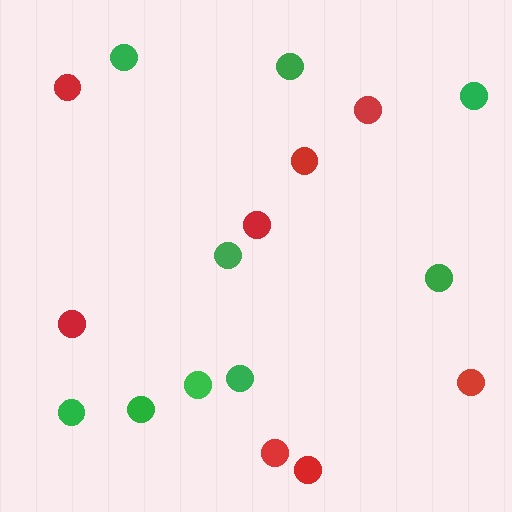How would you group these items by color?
There are 2 groups: one group of green circles (9) and one group of red circles (8).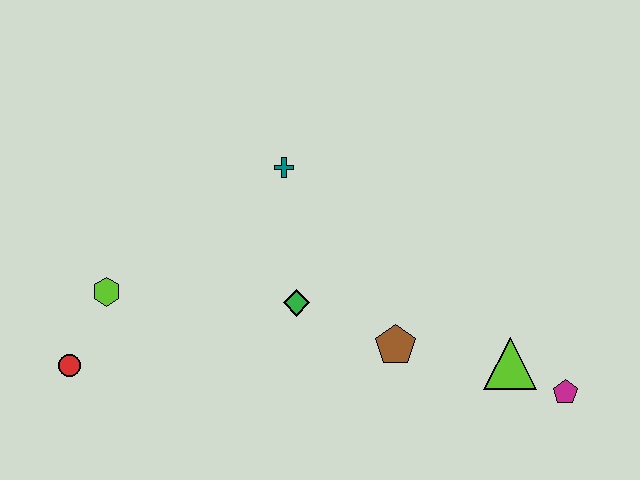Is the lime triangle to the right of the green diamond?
Yes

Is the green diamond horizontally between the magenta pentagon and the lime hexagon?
Yes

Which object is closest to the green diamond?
The brown pentagon is closest to the green diamond.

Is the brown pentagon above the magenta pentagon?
Yes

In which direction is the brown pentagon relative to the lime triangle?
The brown pentagon is to the left of the lime triangle.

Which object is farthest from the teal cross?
The magenta pentagon is farthest from the teal cross.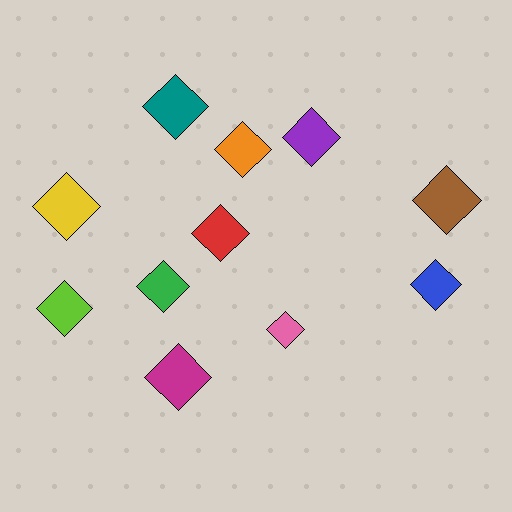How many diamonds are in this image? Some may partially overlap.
There are 11 diamonds.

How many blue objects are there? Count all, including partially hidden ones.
There is 1 blue object.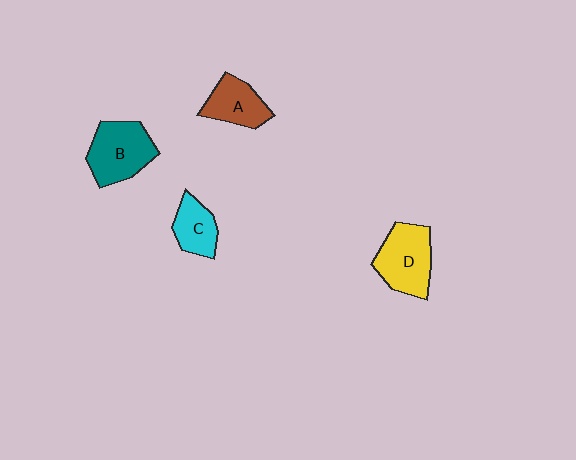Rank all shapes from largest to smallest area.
From largest to smallest: D (yellow), B (teal), A (brown), C (cyan).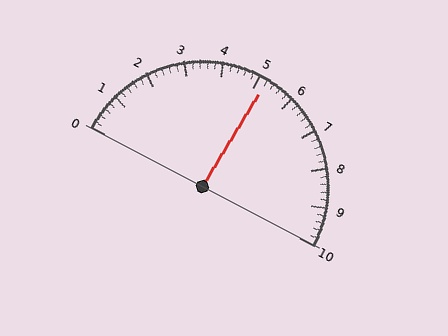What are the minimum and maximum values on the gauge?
The gauge ranges from 0 to 10.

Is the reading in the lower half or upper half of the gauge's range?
The reading is in the upper half of the range (0 to 10).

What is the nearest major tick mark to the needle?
The nearest major tick mark is 5.